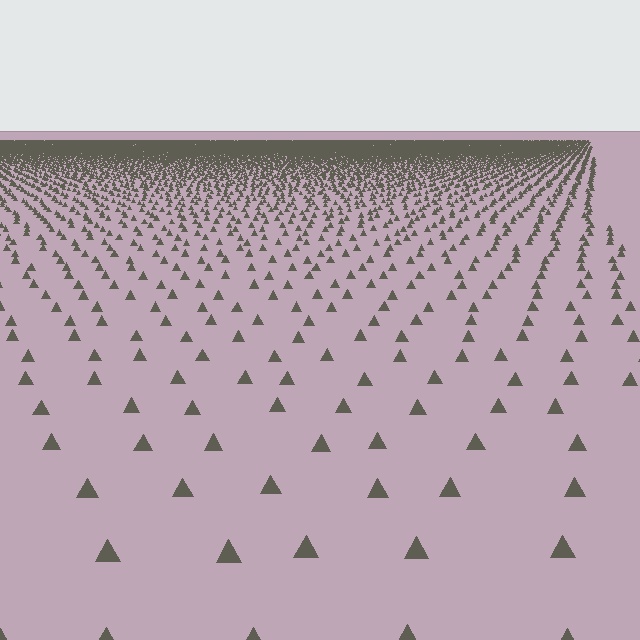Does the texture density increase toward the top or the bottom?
Density increases toward the top.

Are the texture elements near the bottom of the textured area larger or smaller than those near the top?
Larger. Near the bottom, elements are closer to the viewer and appear at a bigger on-screen size.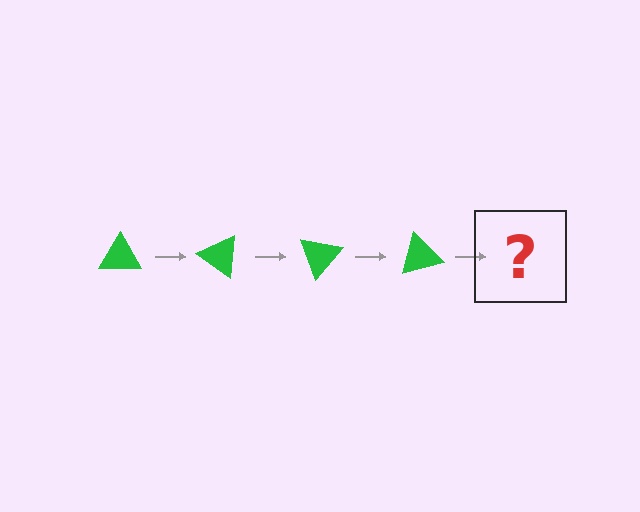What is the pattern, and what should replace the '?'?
The pattern is that the triangle rotates 35 degrees each step. The '?' should be a green triangle rotated 140 degrees.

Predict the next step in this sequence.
The next step is a green triangle rotated 140 degrees.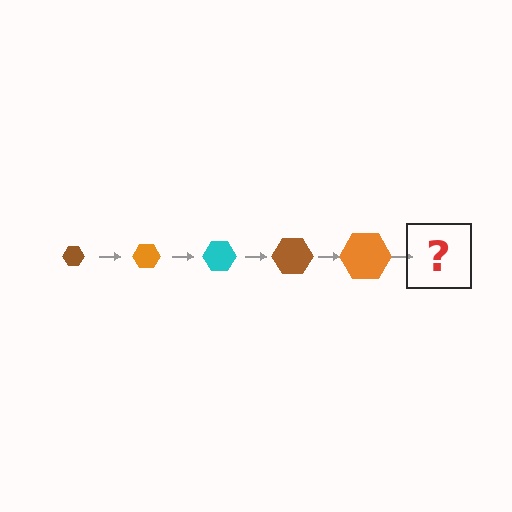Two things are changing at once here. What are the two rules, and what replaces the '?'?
The two rules are that the hexagon grows larger each step and the color cycles through brown, orange, and cyan. The '?' should be a cyan hexagon, larger than the previous one.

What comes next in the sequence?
The next element should be a cyan hexagon, larger than the previous one.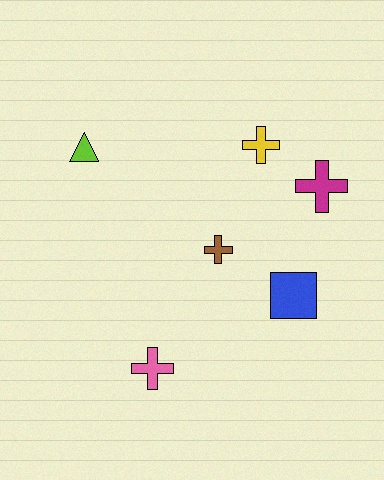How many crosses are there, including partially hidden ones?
There are 4 crosses.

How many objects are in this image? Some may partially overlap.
There are 6 objects.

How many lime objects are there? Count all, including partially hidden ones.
There is 1 lime object.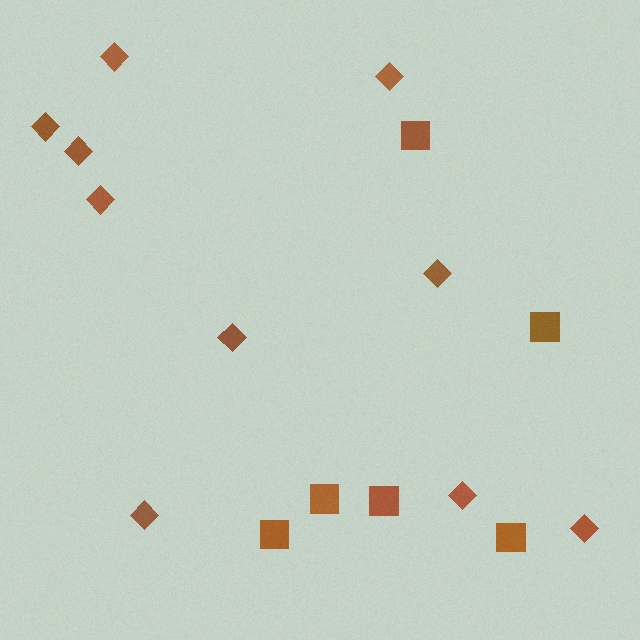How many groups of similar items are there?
There are 2 groups: one group of diamonds (10) and one group of squares (6).